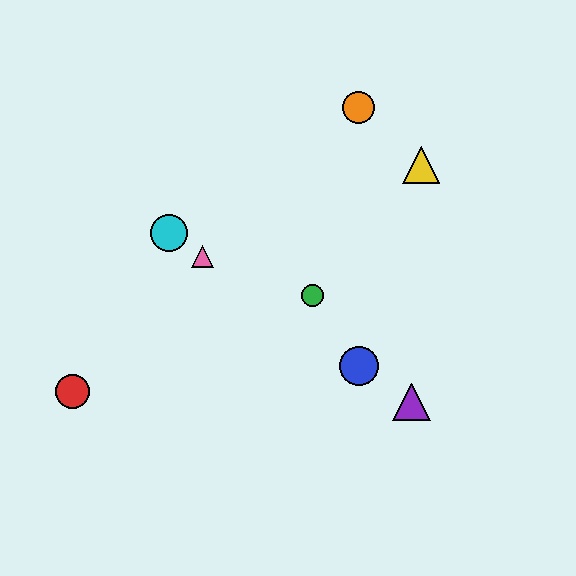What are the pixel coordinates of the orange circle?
The orange circle is at (359, 108).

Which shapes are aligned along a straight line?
The blue circle, the purple triangle, the cyan circle, the pink triangle are aligned along a straight line.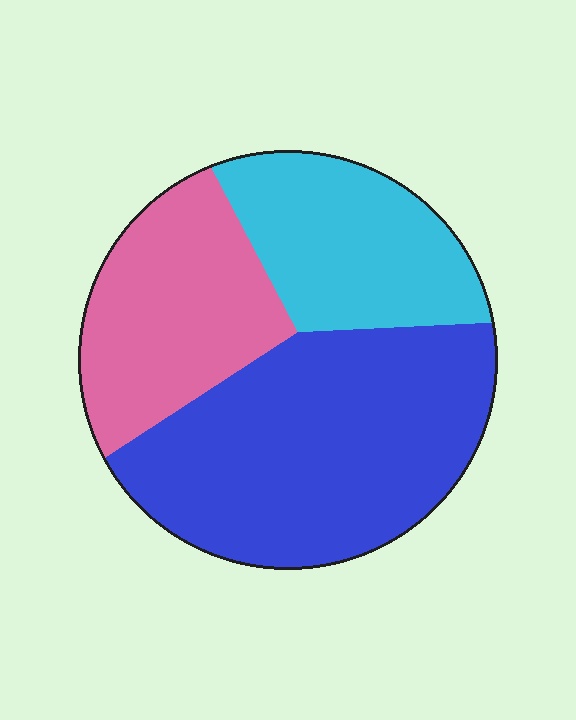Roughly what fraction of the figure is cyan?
Cyan takes up about one quarter (1/4) of the figure.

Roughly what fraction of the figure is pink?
Pink covers roughly 25% of the figure.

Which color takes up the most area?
Blue, at roughly 50%.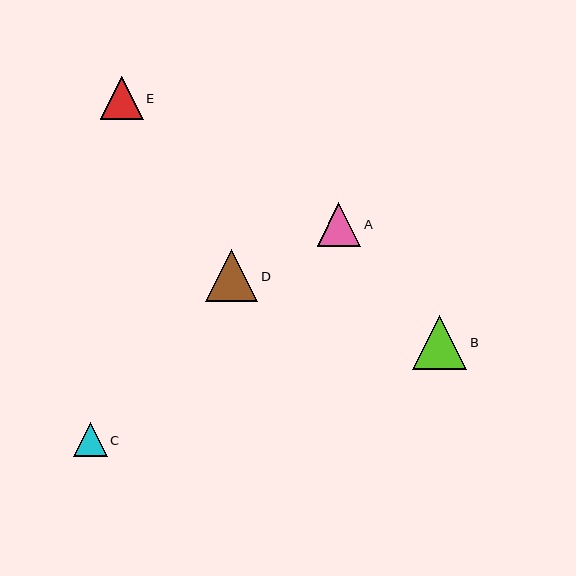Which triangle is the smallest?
Triangle C is the smallest with a size of approximately 34 pixels.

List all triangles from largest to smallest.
From largest to smallest: B, D, A, E, C.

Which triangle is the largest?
Triangle B is the largest with a size of approximately 55 pixels.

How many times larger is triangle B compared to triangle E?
Triangle B is approximately 1.3 times the size of triangle E.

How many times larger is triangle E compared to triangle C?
Triangle E is approximately 1.3 times the size of triangle C.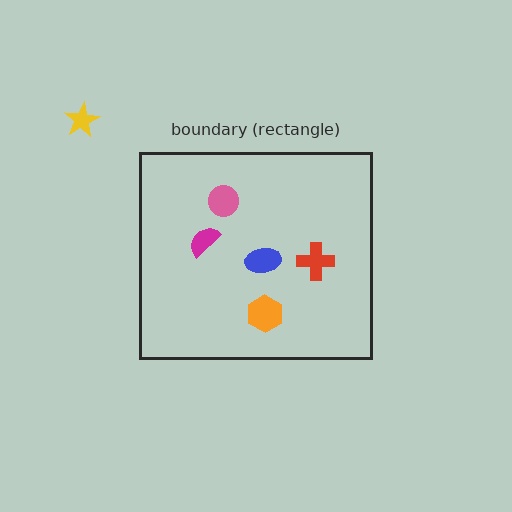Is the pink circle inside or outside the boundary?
Inside.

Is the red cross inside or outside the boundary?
Inside.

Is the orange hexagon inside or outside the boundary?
Inside.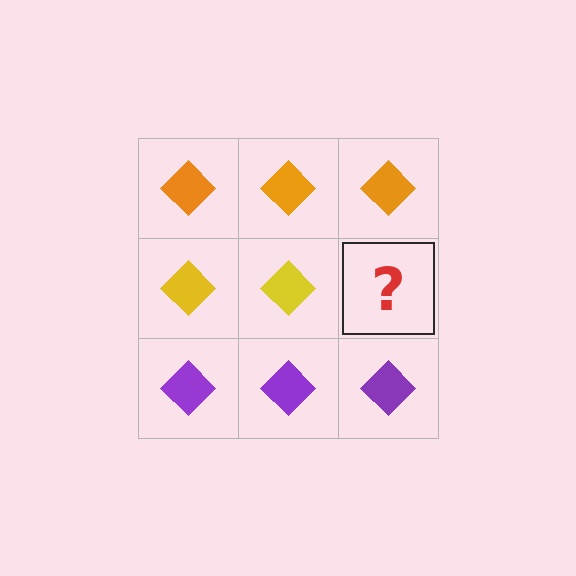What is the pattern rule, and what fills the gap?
The rule is that each row has a consistent color. The gap should be filled with a yellow diamond.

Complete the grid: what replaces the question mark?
The question mark should be replaced with a yellow diamond.